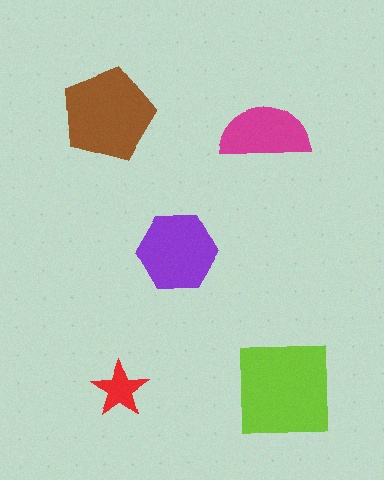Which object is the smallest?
The red star.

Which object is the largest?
The lime square.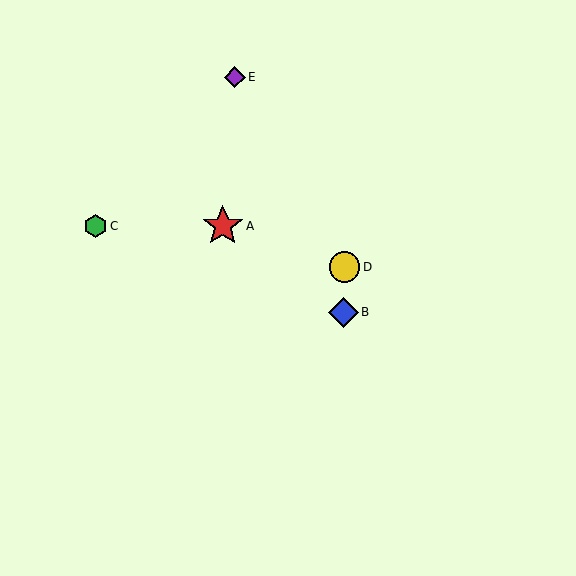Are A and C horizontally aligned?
Yes, both are at y≈226.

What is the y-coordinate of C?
Object C is at y≈226.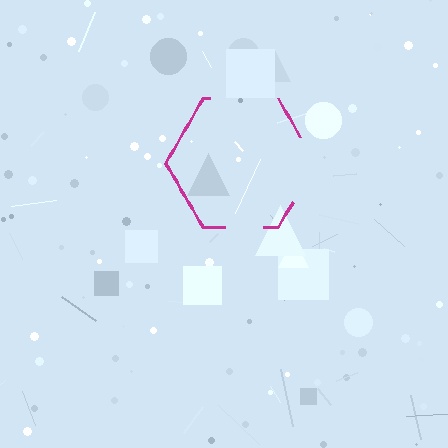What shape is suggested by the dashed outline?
The dashed outline suggests a hexagon.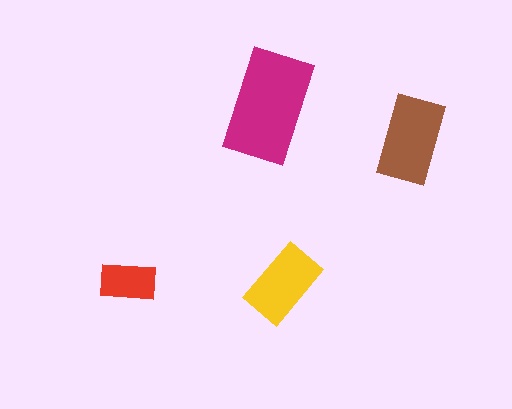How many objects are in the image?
There are 4 objects in the image.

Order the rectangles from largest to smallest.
the magenta one, the brown one, the yellow one, the red one.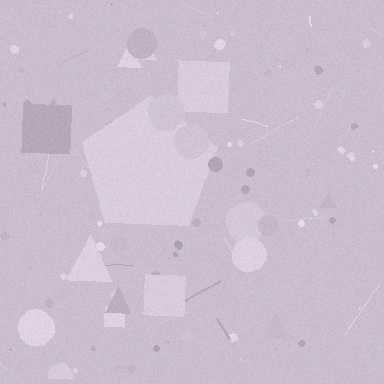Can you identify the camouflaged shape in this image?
The camouflaged shape is a pentagon.